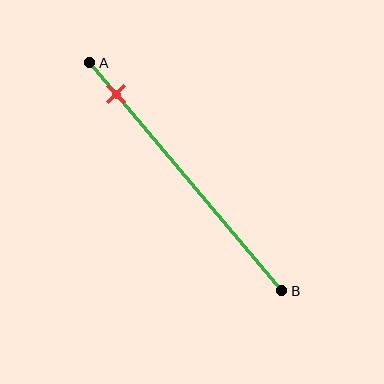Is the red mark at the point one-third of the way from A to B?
No, the mark is at about 15% from A, not at the 33% one-third point.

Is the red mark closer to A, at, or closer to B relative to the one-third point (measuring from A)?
The red mark is closer to point A than the one-third point of segment AB.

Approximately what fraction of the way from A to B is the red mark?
The red mark is approximately 15% of the way from A to B.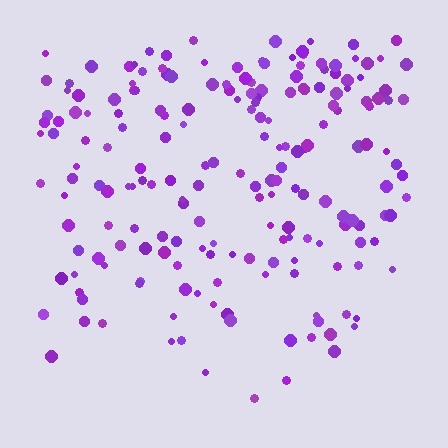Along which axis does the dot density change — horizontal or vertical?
Vertical.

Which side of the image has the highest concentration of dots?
The top.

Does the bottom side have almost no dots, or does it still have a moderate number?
Still a moderate number, just noticeably fewer than the top.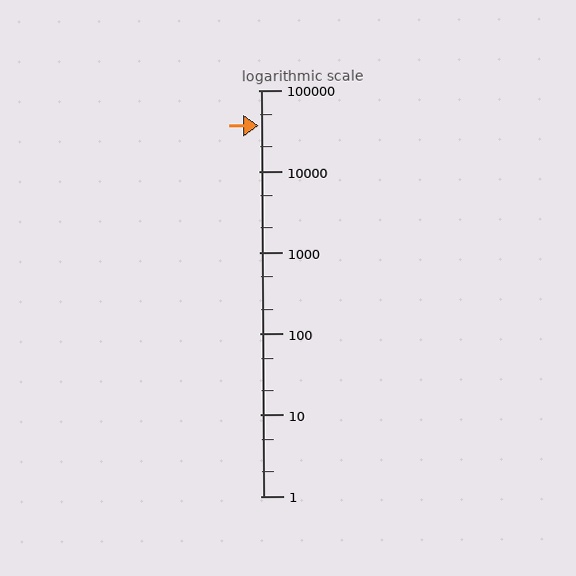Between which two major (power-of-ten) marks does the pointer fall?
The pointer is between 10000 and 100000.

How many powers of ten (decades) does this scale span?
The scale spans 5 decades, from 1 to 100000.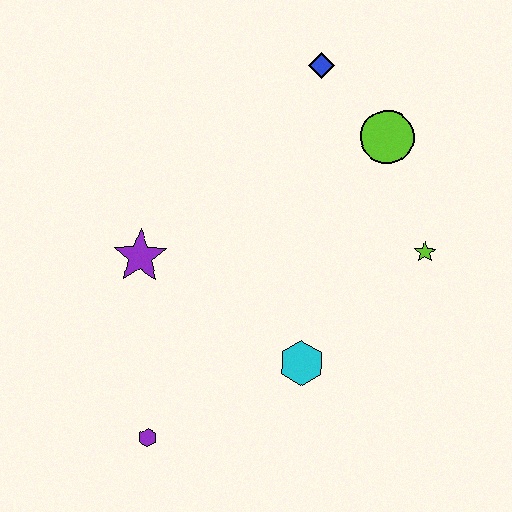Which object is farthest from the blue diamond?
The purple hexagon is farthest from the blue diamond.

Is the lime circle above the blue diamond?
No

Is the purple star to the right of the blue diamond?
No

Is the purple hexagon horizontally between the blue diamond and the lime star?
No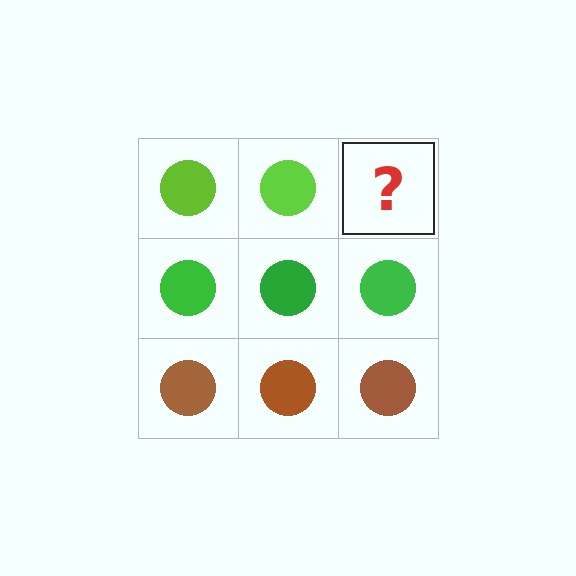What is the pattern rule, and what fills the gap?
The rule is that each row has a consistent color. The gap should be filled with a lime circle.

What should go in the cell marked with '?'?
The missing cell should contain a lime circle.